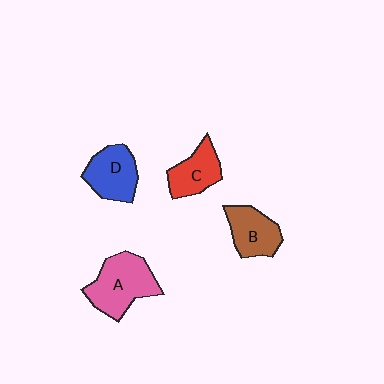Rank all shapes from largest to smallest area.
From largest to smallest: A (pink), D (blue), B (brown), C (red).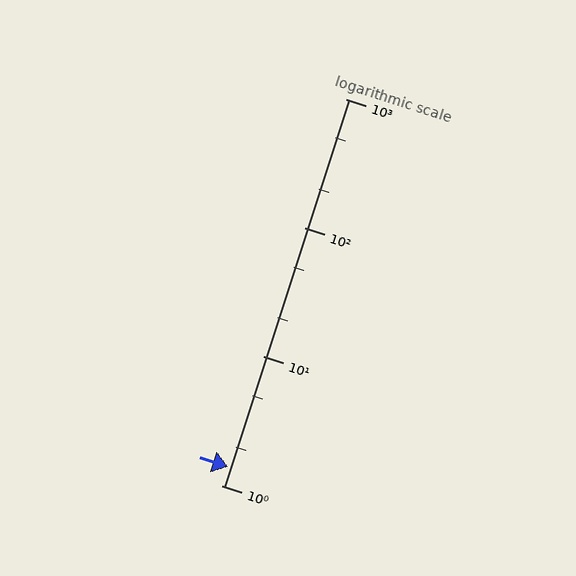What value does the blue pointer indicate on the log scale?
The pointer indicates approximately 1.4.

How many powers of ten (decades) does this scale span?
The scale spans 3 decades, from 1 to 1000.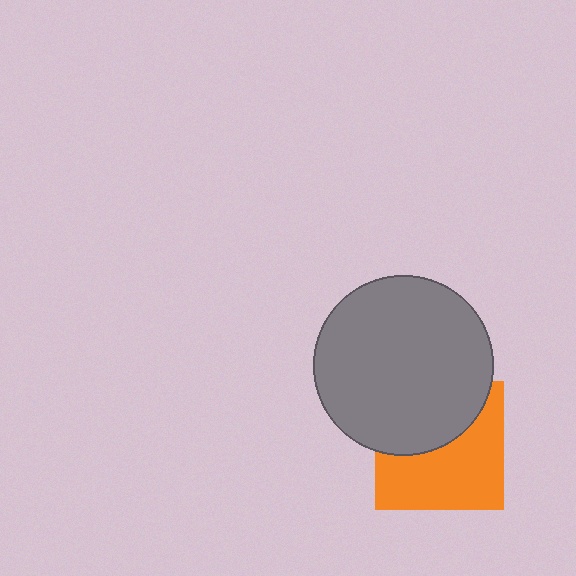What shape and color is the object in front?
The object in front is a gray circle.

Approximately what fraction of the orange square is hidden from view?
Roughly 43% of the orange square is hidden behind the gray circle.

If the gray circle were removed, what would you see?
You would see the complete orange square.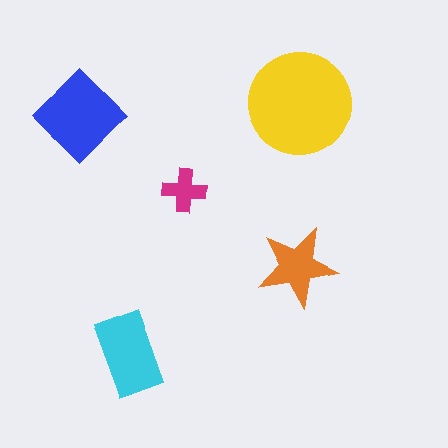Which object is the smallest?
The magenta cross.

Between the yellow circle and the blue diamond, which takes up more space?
The yellow circle.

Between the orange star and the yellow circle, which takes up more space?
The yellow circle.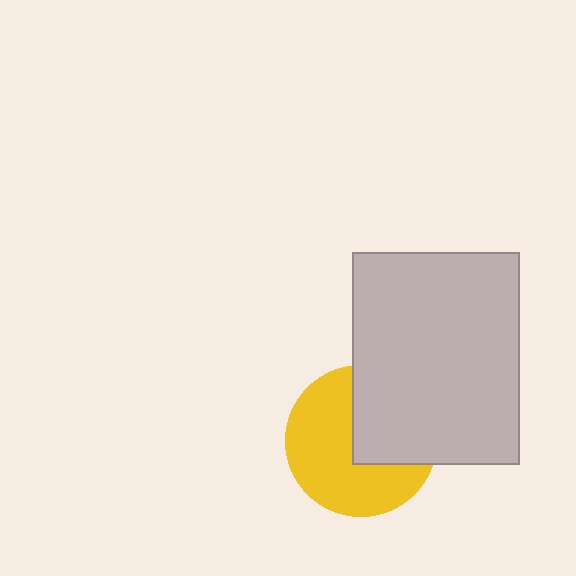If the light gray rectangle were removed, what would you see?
You would see the complete yellow circle.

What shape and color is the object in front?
The object in front is a light gray rectangle.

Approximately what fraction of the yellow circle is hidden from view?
Roughly 40% of the yellow circle is hidden behind the light gray rectangle.